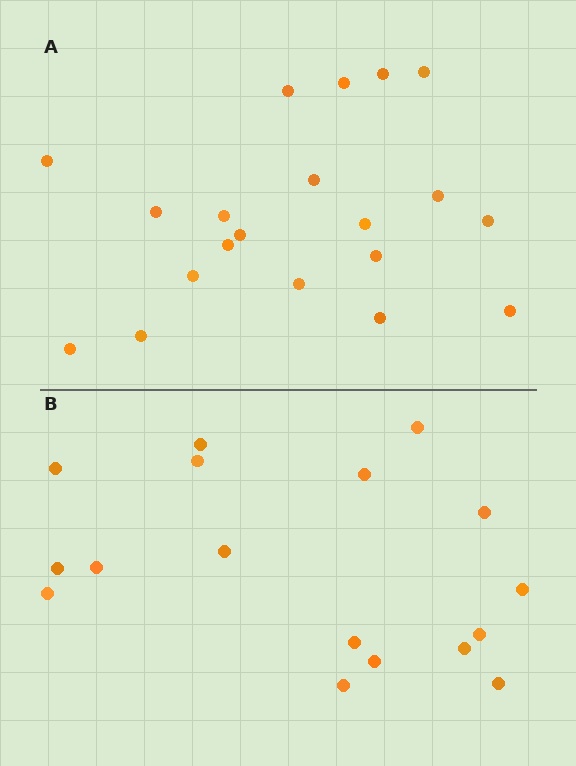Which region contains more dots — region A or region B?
Region A (the top region) has more dots.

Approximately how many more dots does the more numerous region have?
Region A has just a few more — roughly 2 or 3 more dots than region B.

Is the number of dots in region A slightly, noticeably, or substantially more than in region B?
Region A has only slightly more — the two regions are fairly close. The ratio is roughly 1.2 to 1.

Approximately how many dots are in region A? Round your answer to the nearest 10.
About 20 dots.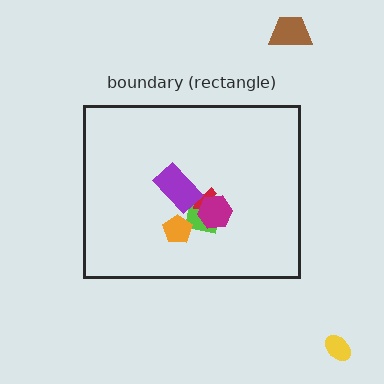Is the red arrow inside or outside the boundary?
Inside.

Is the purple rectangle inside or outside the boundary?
Inside.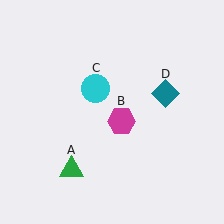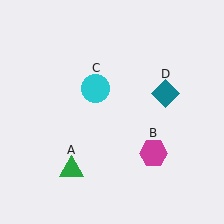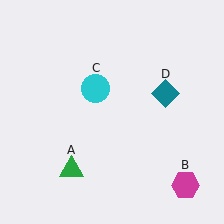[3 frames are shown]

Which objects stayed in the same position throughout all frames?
Green triangle (object A) and cyan circle (object C) and teal diamond (object D) remained stationary.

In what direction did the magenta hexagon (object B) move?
The magenta hexagon (object B) moved down and to the right.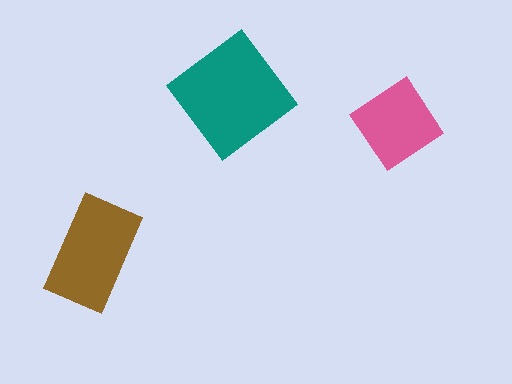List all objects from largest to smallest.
The teal diamond, the brown rectangle, the pink diamond.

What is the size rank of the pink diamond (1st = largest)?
3rd.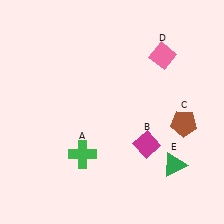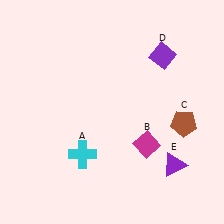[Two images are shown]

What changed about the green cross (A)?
In Image 1, A is green. In Image 2, it changed to cyan.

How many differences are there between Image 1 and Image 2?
There are 3 differences between the two images.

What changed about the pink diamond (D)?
In Image 1, D is pink. In Image 2, it changed to purple.